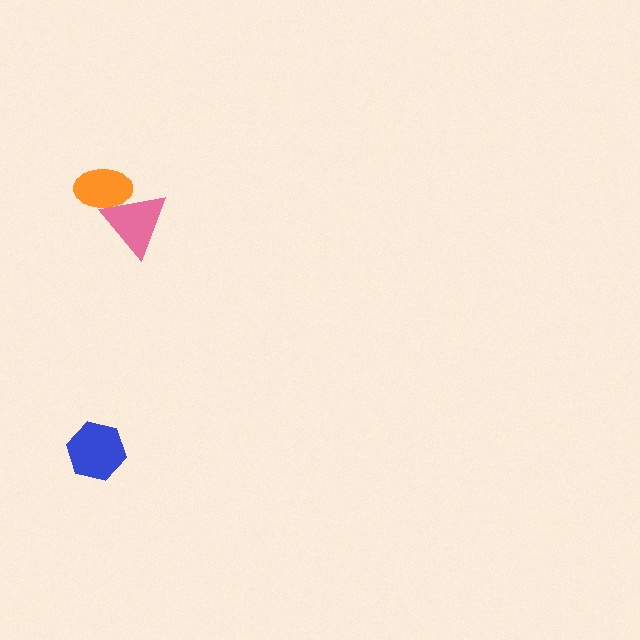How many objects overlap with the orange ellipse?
1 object overlaps with the orange ellipse.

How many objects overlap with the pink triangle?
1 object overlaps with the pink triangle.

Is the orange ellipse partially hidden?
Yes, it is partially covered by another shape.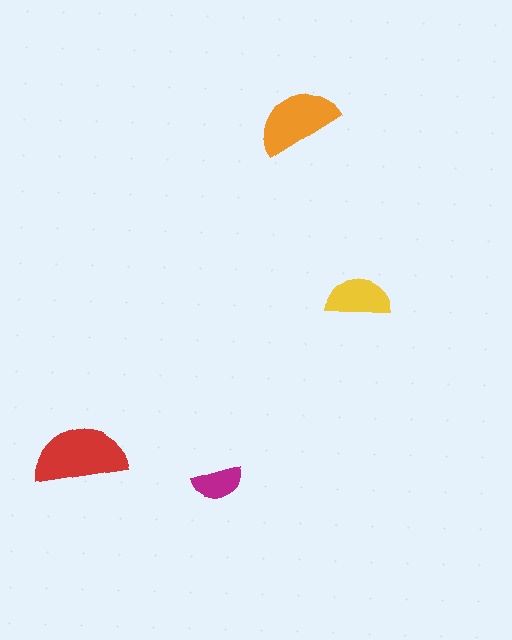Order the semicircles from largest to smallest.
the red one, the orange one, the yellow one, the magenta one.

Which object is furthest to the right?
The yellow semicircle is rightmost.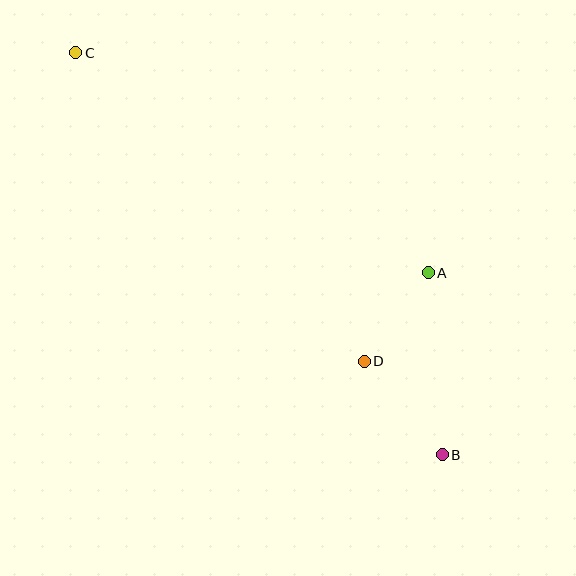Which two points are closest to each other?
Points A and D are closest to each other.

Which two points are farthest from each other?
Points B and C are farthest from each other.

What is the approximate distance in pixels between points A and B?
The distance between A and B is approximately 183 pixels.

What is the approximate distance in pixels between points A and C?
The distance between A and C is approximately 415 pixels.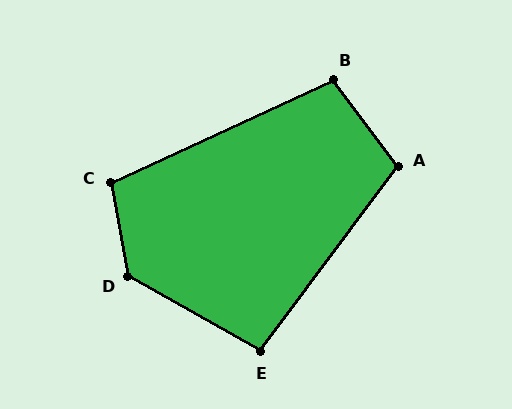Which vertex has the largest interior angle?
D, at approximately 130 degrees.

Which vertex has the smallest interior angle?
E, at approximately 97 degrees.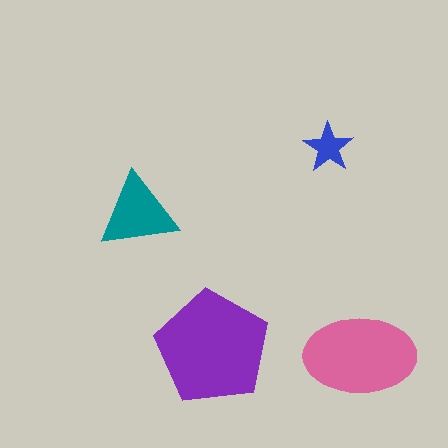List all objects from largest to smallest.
The purple pentagon, the pink ellipse, the teal triangle, the blue star.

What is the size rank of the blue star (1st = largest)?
4th.